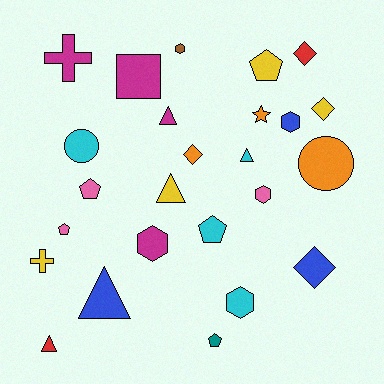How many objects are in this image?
There are 25 objects.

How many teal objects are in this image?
There is 1 teal object.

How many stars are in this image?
There is 1 star.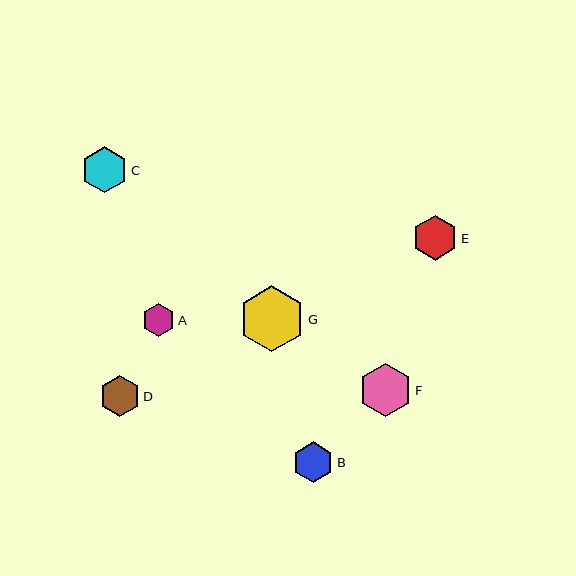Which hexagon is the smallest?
Hexagon A is the smallest with a size of approximately 33 pixels.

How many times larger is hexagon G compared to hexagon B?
Hexagon G is approximately 1.6 times the size of hexagon B.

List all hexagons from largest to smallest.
From largest to smallest: G, F, C, E, D, B, A.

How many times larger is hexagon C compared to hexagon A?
Hexagon C is approximately 1.4 times the size of hexagon A.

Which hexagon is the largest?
Hexagon G is the largest with a size of approximately 66 pixels.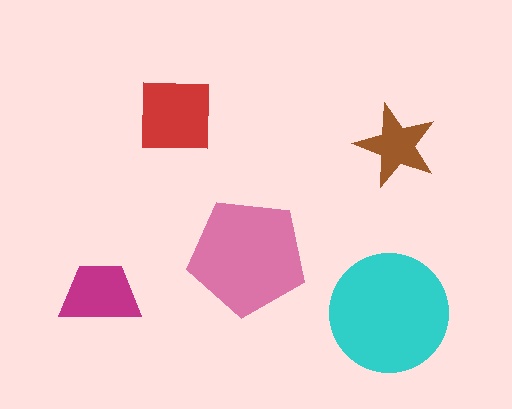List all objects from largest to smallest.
The cyan circle, the pink pentagon, the red square, the magenta trapezoid, the brown star.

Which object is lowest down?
The cyan circle is bottommost.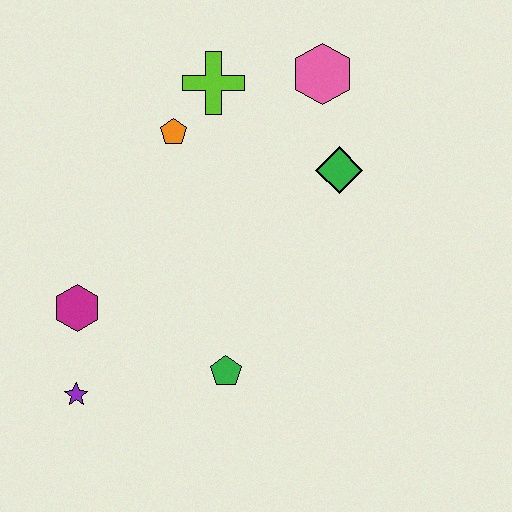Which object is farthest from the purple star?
The pink hexagon is farthest from the purple star.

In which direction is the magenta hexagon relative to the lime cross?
The magenta hexagon is below the lime cross.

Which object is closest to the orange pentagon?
The lime cross is closest to the orange pentagon.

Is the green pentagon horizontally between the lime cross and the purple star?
No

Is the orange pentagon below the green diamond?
No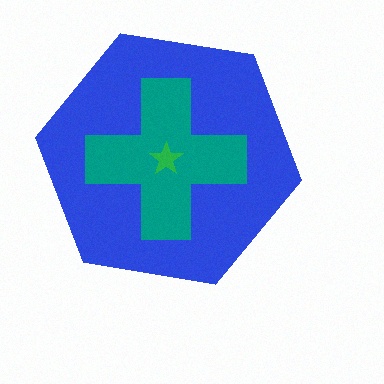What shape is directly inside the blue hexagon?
The teal cross.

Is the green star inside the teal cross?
Yes.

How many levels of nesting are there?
3.